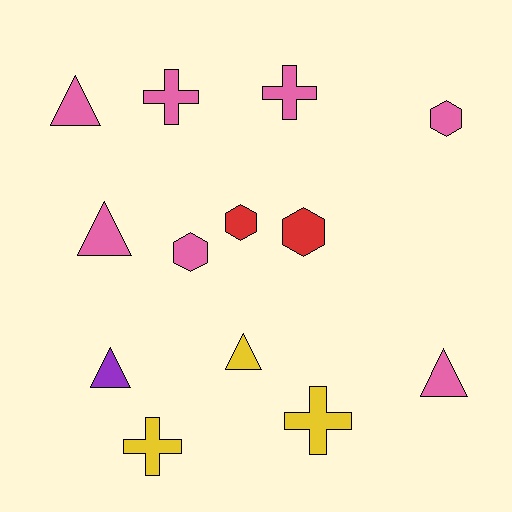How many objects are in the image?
There are 13 objects.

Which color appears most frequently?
Pink, with 7 objects.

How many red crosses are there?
There are no red crosses.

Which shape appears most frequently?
Triangle, with 5 objects.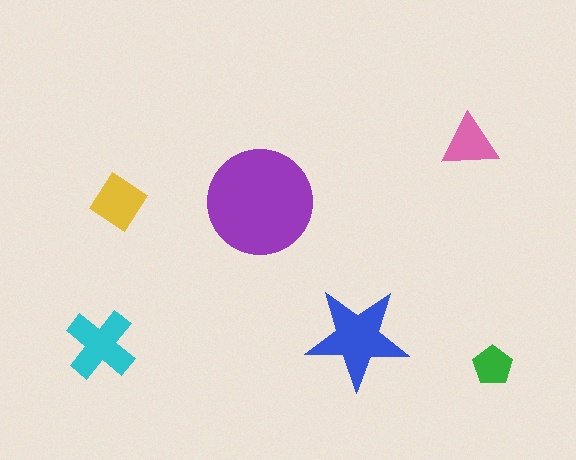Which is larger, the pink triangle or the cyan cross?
The cyan cross.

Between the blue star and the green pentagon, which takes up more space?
The blue star.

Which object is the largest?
The purple circle.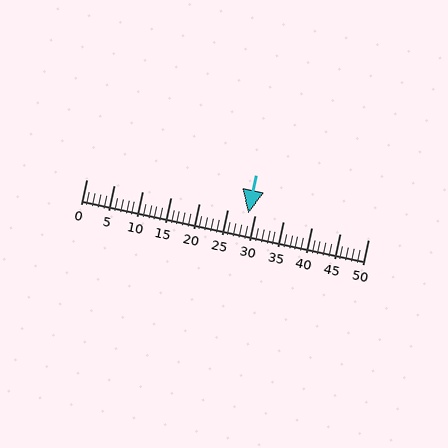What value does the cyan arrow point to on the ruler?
The cyan arrow points to approximately 29.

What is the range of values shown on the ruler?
The ruler shows values from 0 to 50.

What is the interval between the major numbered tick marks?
The major tick marks are spaced 5 units apart.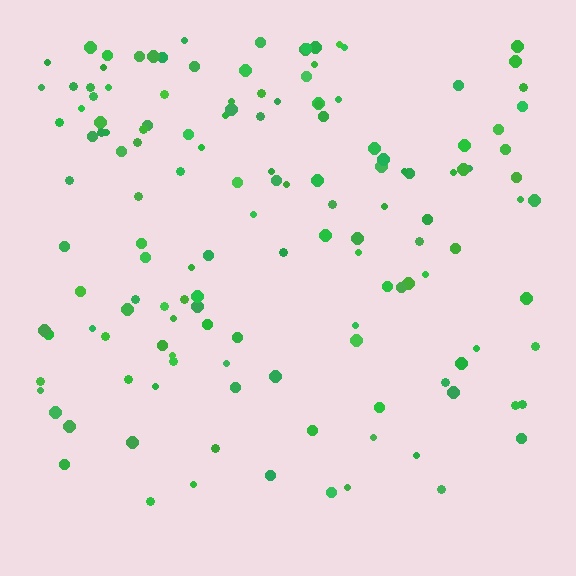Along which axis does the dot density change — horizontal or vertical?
Vertical.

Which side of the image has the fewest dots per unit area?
The bottom.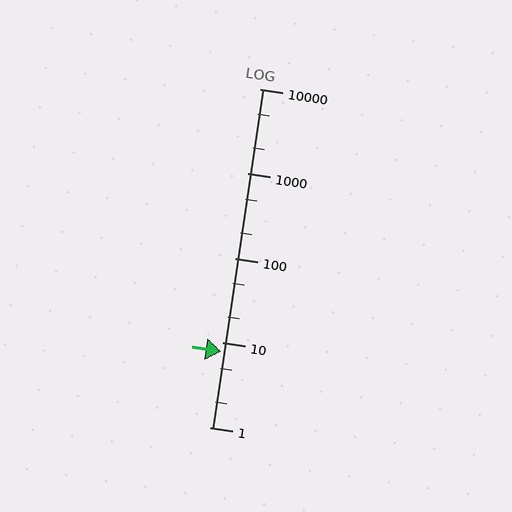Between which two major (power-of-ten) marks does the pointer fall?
The pointer is between 1 and 10.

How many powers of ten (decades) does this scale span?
The scale spans 4 decades, from 1 to 10000.